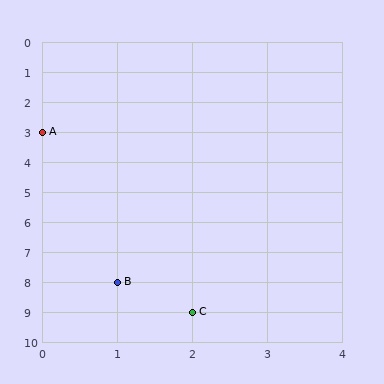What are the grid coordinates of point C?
Point C is at grid coordinates (2, 9).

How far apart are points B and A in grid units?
Points B and A are 1 column and 5 rows apart (about 5.1 grid units diagonally).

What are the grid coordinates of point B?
Point B is at grid coordinates (1, 8).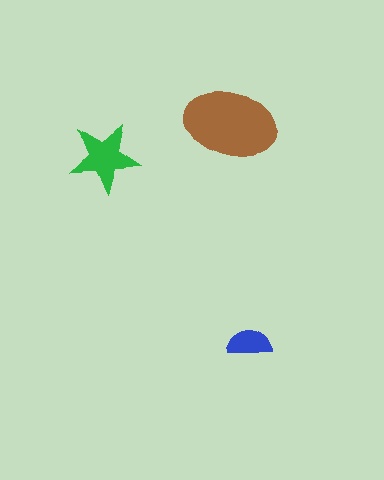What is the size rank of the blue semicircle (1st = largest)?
3rd.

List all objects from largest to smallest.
The brown ellipse, the green star, the blue semicircle.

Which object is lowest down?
The blue semicircle is bottommost.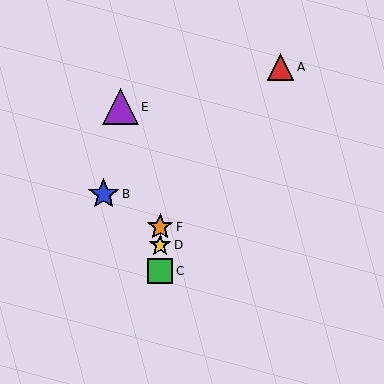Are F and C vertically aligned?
Yes, both are at x≈160.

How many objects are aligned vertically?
3 objects (C, D, F) are aligned vertically.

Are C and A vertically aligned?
No, C is at x≈160 and A is at x≈280.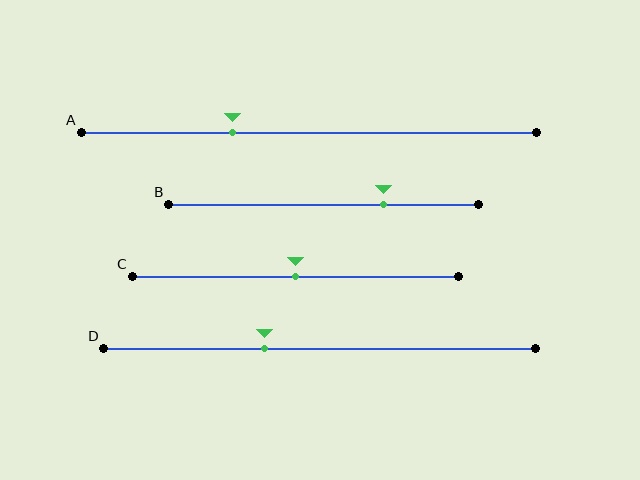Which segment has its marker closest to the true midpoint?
Segment C has its marker closest to the true midpoint.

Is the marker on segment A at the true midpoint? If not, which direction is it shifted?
No, the marker on segment A is shifted to the left by about 17% of the segment length.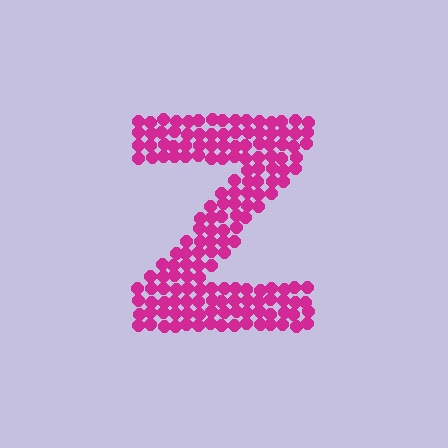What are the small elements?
The small elements are circles.